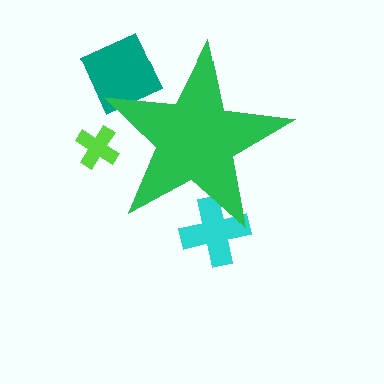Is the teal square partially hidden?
Yes, the teal square is partially hidden behind the green star.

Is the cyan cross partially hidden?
Yes, the cyan cross is partially hidden behind the green star.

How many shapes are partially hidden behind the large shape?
3 shapes are partially hidden.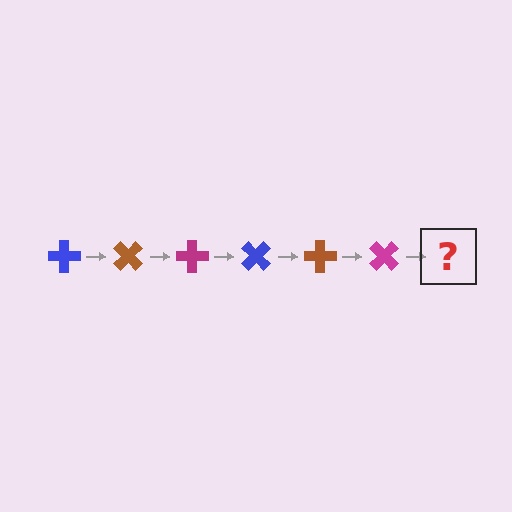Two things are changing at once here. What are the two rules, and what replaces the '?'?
The two rules are that it rotates 45 degrees each step and the color cycles through blue, brown, and magenta. The '?' should be a blue cross, rotated 270 degrees from the start.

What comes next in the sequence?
The next element should be a blue cross, rotated 270 degrees from the start.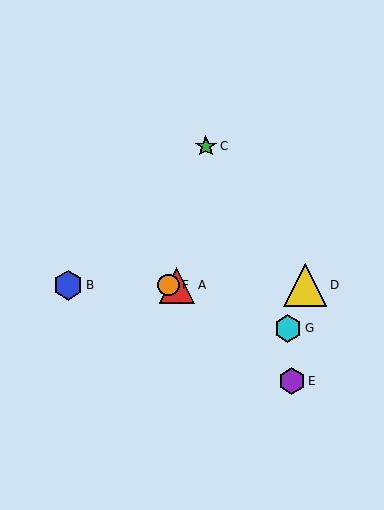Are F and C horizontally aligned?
No, F is at y≈285 and C is at y≈146.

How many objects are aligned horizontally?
4 objects (A, B, D, F) are aligned horizontally.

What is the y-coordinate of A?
Object A is at y≈285.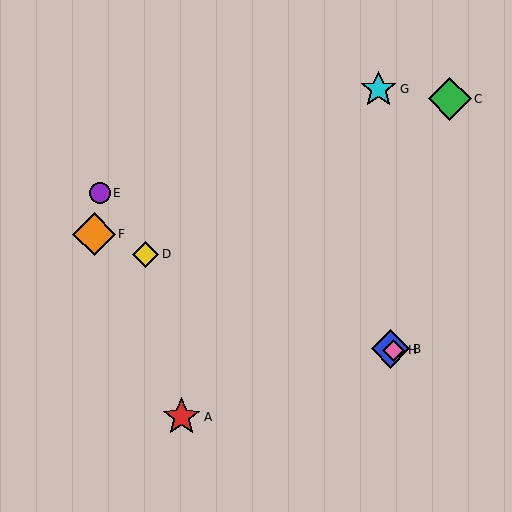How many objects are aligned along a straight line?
4 objects (B, D, F, H) are aligned along a straight line.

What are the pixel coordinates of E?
Object E is at (100, 193).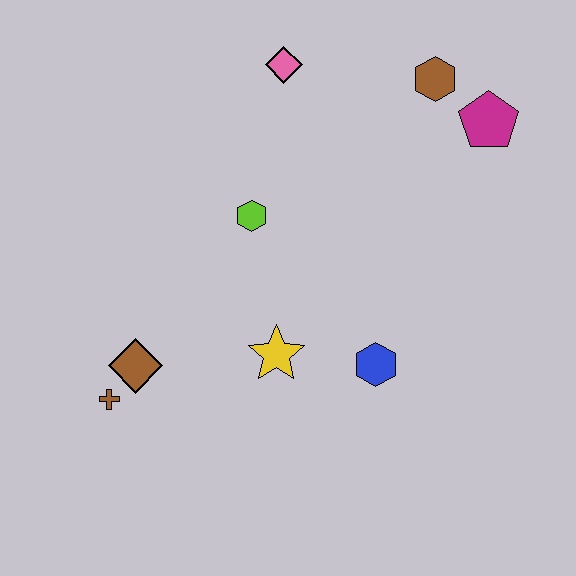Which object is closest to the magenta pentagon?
The brown hexagon is closest to the magenta pentagon.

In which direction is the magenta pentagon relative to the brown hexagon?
The magenta pentagon is to the right of the brown hexagon.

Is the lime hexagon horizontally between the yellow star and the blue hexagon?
No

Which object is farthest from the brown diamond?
The magenta pentagon is farthest from the brown diamond.